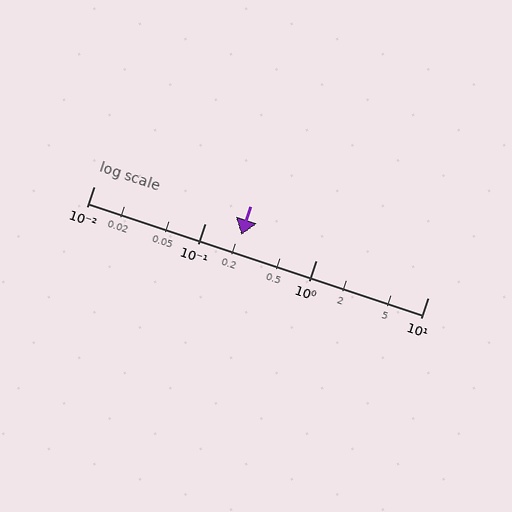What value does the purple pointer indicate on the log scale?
The pointer indicates approximately 0.21.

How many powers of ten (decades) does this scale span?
The scale spans 3 decades, from 0.01 to 10.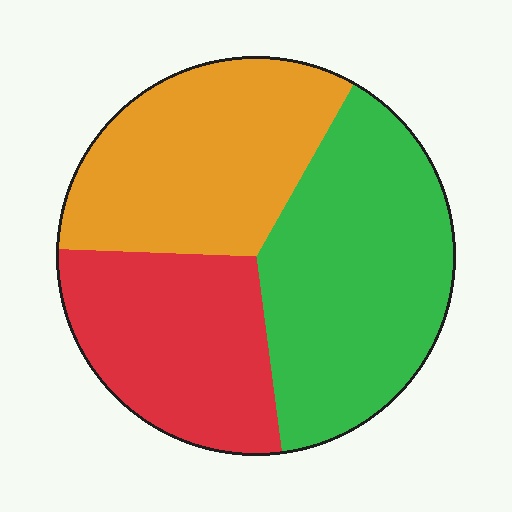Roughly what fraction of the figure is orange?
Orange covers 33% of the figure.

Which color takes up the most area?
Green, at roughly 40%.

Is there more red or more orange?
Orange.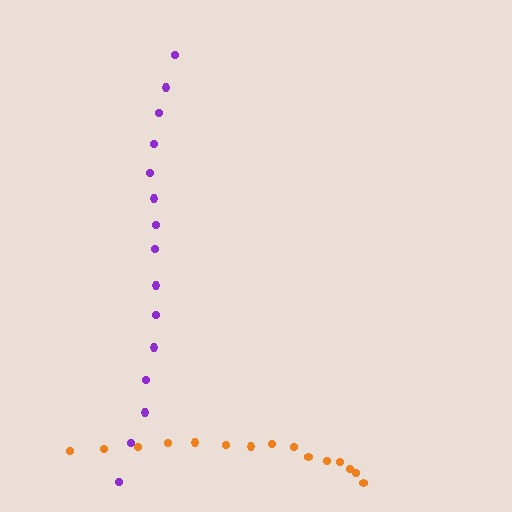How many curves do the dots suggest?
There are 2 distinct paths.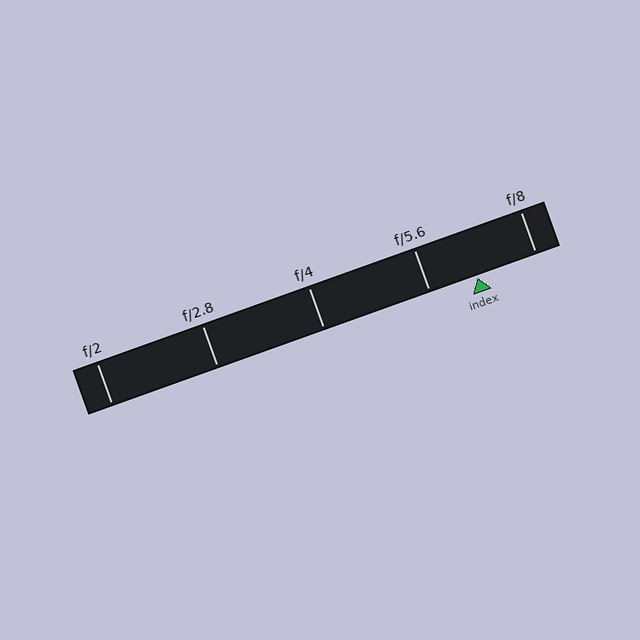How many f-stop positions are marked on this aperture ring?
There are 5 f-stop positions marked.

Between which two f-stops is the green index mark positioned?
The index mark is between f/5.6 and f/8.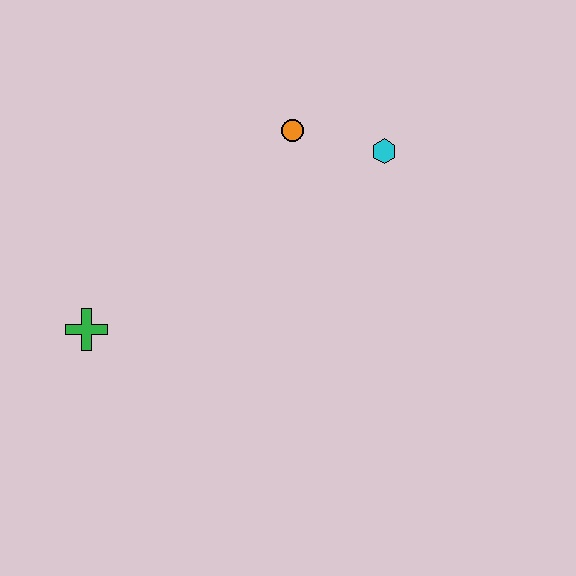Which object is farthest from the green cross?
The cyan hexagon is farthest from the green cross.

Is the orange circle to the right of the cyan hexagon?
No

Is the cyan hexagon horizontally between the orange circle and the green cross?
No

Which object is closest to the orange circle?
The cyan hexagon is closest to the orange circle.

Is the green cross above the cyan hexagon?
No